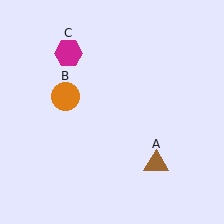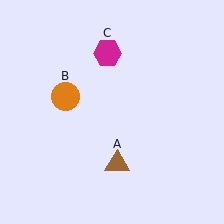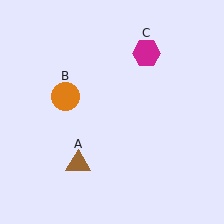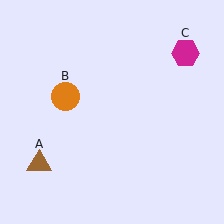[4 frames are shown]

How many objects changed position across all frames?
2 objects changed position: brown triangle (object A), magenta hexagon (object C).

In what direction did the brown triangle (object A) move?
The brown triangle (object A) moved left.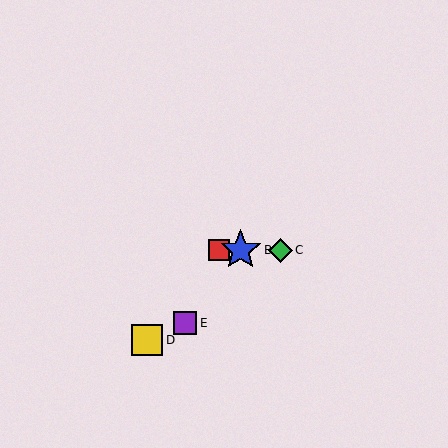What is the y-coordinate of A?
Object A is at y≈250.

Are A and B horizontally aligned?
Yes, both are at y≈250.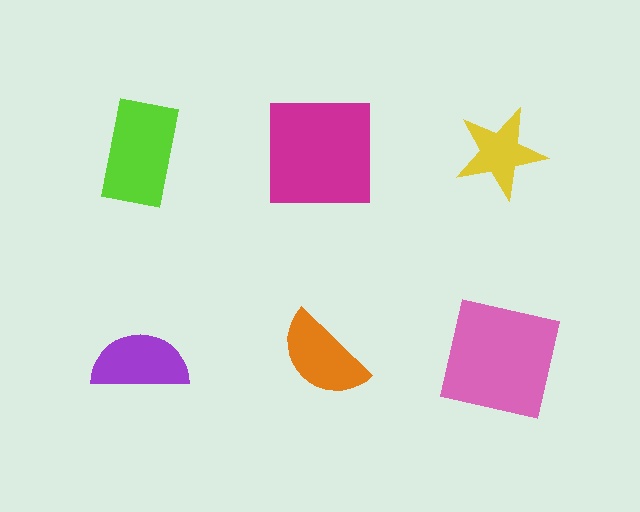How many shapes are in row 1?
3 shapes.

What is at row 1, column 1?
A lime rectangle.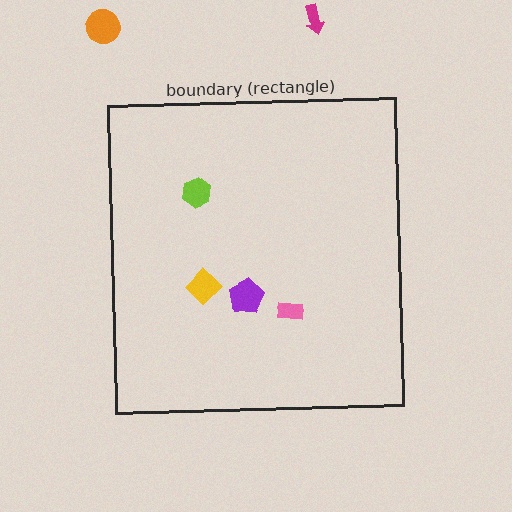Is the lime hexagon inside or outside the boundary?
Inside.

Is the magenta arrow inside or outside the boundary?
Outside.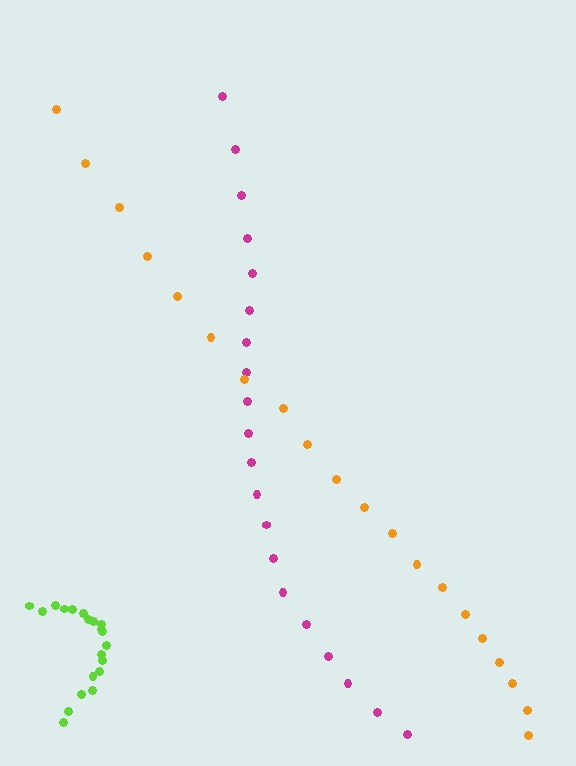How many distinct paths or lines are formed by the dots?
There are 3 distinct paths.